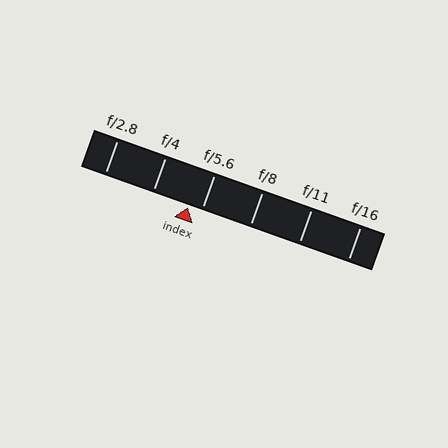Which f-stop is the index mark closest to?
The index mark is closest to f/5.6.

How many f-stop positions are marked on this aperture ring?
There are 6 f-stop positions marked.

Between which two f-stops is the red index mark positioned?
The index mark is between f/4 and f/5.6.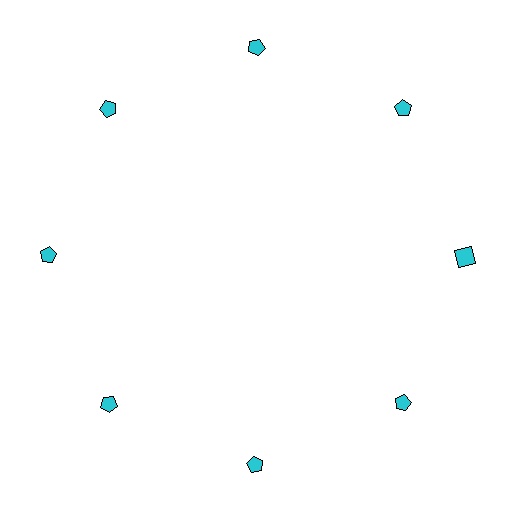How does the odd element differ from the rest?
It has a different shape: square instead of pentagon.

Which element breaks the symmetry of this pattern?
The cyan square at roughly the 3 o'clock position breaks the symmetry. All other shapes are cyan pentagons.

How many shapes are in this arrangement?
There are 8 shapes arranged in a ring pattern.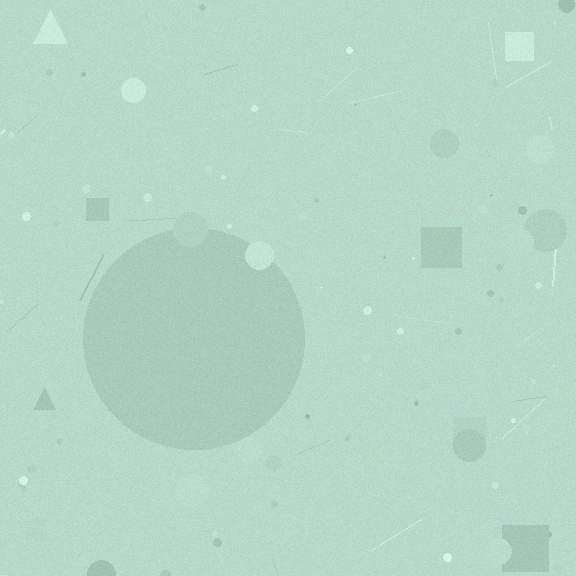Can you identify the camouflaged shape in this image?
The camouflaged shape is a circle.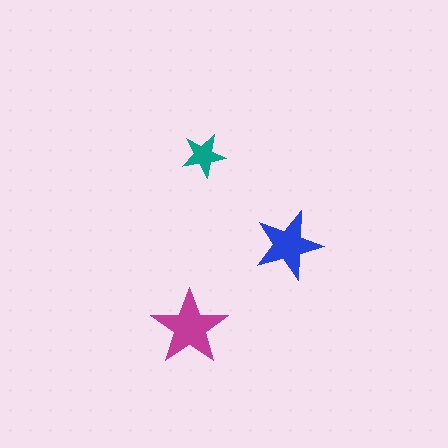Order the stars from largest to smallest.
the magenta one, the blue one, the teal one.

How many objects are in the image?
There are 3 objects in the image.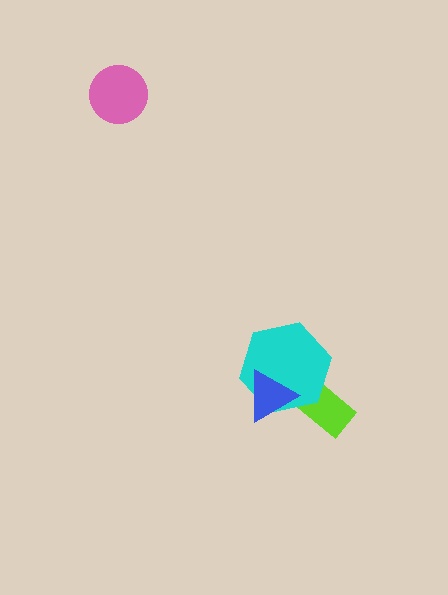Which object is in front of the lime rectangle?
The cyan hexagon is in front of the lime rectangle.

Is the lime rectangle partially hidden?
Yes, it is partially covered by another shape.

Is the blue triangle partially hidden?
No, no other shape covers it.